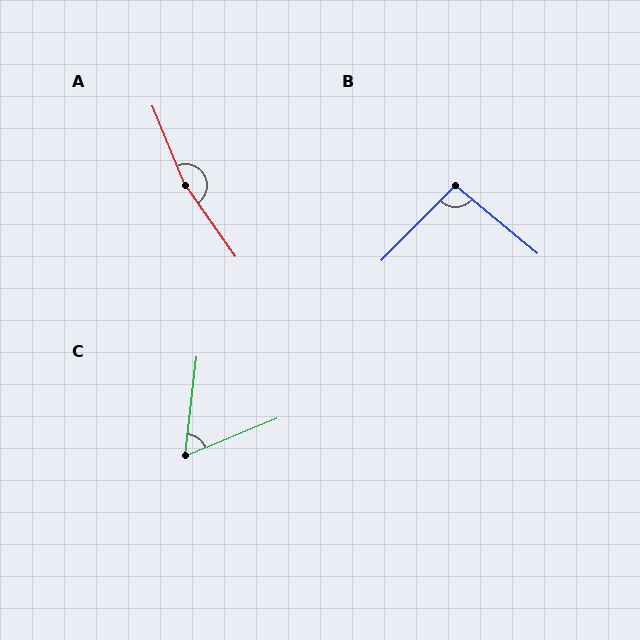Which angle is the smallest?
C, at approximately 61 degrees.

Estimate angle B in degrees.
Approximately 95 degrees.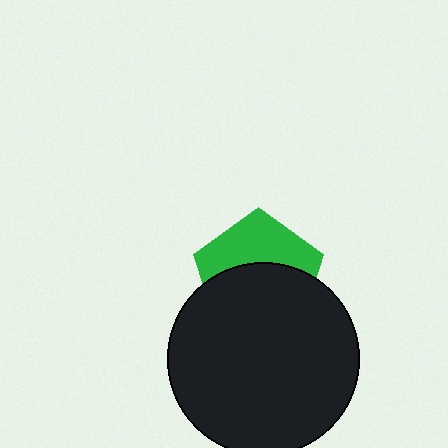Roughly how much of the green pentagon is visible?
A small part of it is visible (roughly 43%).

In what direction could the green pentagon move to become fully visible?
The green pentagon could move up. That would shift it out from behind the black circle entirely.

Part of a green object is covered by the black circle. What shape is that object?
It is a pentagon.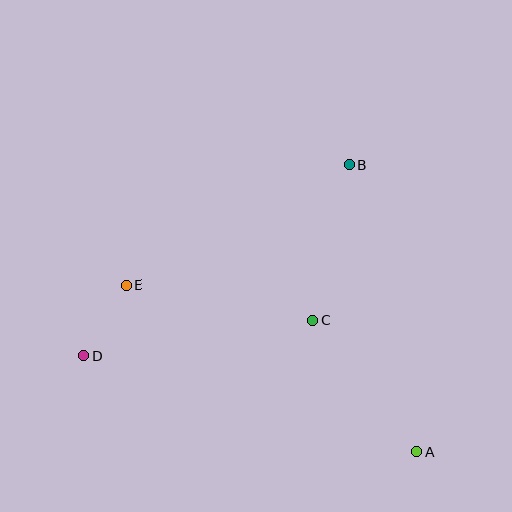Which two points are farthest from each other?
Points A and D are farthest from each other.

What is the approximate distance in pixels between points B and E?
The distance between B and E is approximately 254 pixels.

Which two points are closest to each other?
Points D and E are closest to each other.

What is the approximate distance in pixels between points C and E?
The distance between C and E is approximately 190 pixels.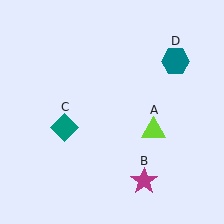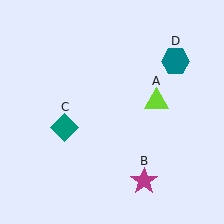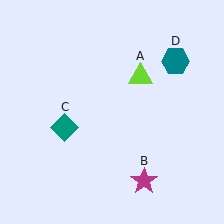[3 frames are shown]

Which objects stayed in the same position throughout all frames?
Magenta star (object B) and teal diamond (object C) and teal hexagon (object D) remained stationary.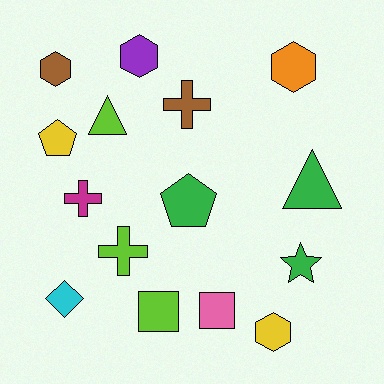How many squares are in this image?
There are 2 squares.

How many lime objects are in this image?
There are 3 lime objects.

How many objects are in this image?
There are 15 objects.